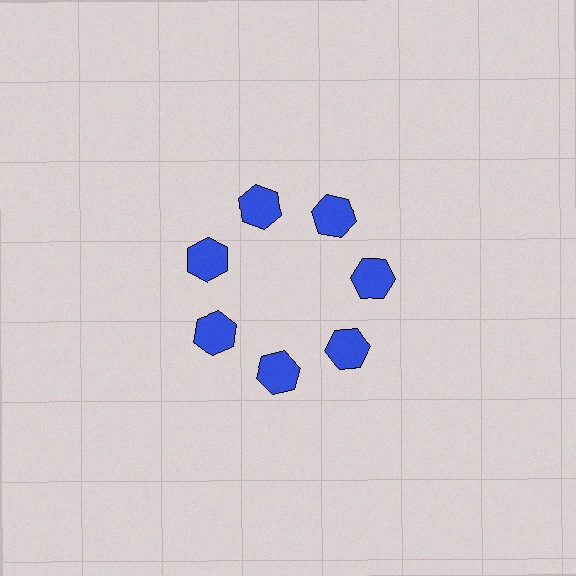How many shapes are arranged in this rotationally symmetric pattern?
There are 7 shapes, arranged in 7 groups of 1.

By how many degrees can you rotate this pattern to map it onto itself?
The pattern maps onto itself every 51 degrees of rotation.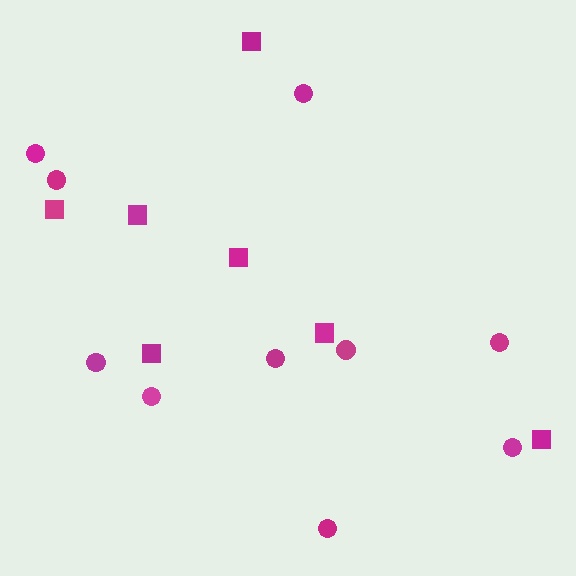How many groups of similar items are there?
There are 2 groups: one group of squares (7) and one group of circles (10).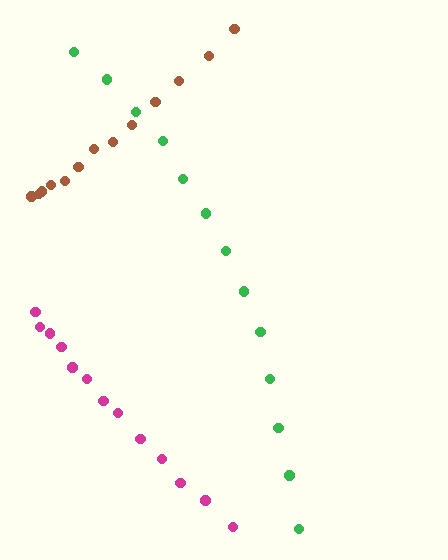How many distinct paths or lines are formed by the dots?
There are 3 distinct paths.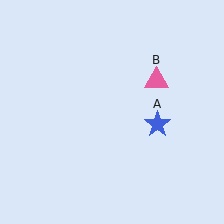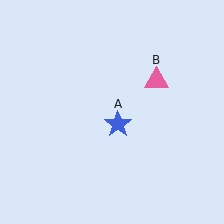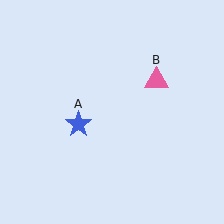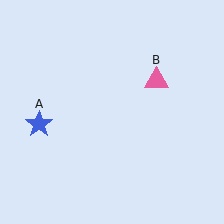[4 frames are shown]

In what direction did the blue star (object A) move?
The blue star (object A) moved left.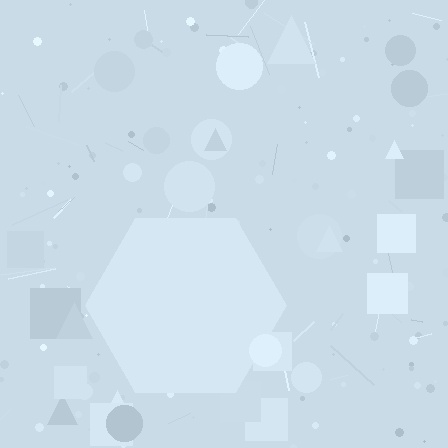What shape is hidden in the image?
A hexagon is hidden in the image.